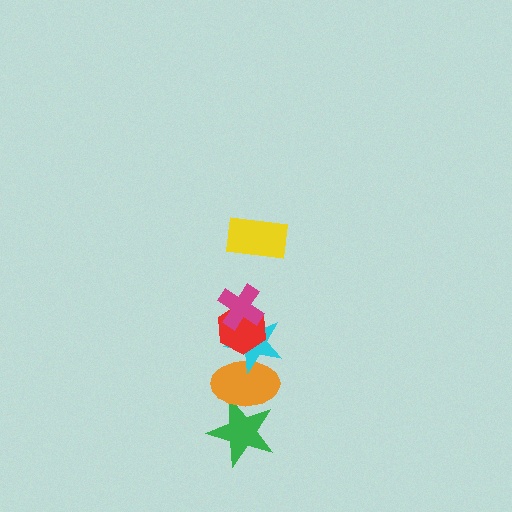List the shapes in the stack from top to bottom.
From top to bottom: the yellow rectangle, the magenta cross, the red hexagon, the cyan star, the orange ellipse, the green star.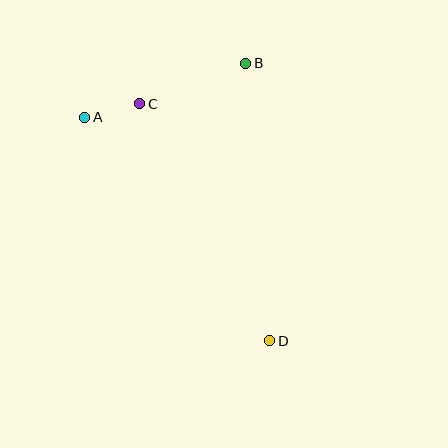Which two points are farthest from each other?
Points A and D are farthest from each other.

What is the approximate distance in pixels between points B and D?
The distance between B and D is approximately 279 pixels.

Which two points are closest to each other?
Points A and C are closest to each other.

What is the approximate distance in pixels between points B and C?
The distance between B and C is approximately 114 pixels.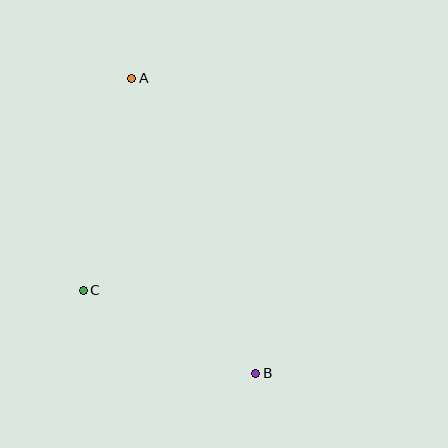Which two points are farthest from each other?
Points A and B are farthest from each other.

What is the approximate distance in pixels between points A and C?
The distance between A and C is approximately 218 pixels.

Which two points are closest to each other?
Points B and C are closest to each other.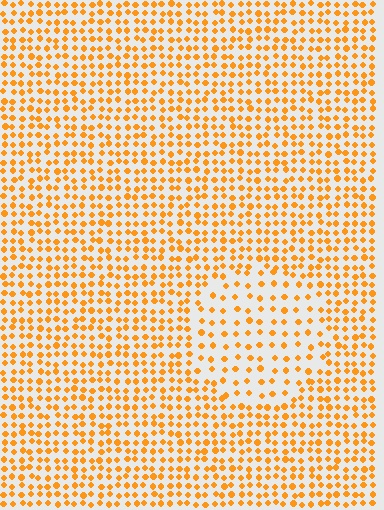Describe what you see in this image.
The image contains small orange elements arranged at two different densities. A circle-shaped region is visible where the elements are less densely packed than the surrounding area.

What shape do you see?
I see a circle.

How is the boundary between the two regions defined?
The boundary is defined by a change in element density (approximately 1.9x ratio). All elements are the same color, size, and shape.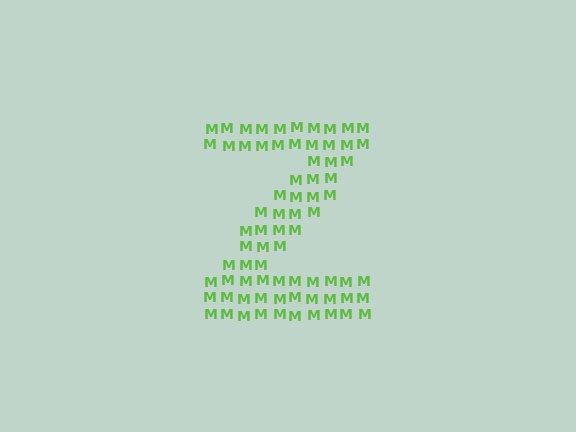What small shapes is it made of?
It is made of small letter M's.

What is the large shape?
The large shape is the letter Z.